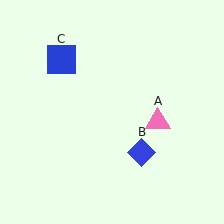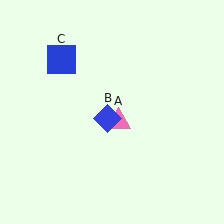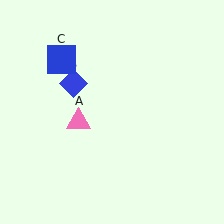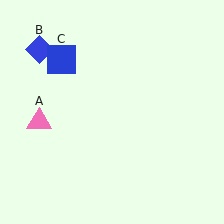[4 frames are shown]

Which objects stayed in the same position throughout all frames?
Blue square (object C) remained stationary.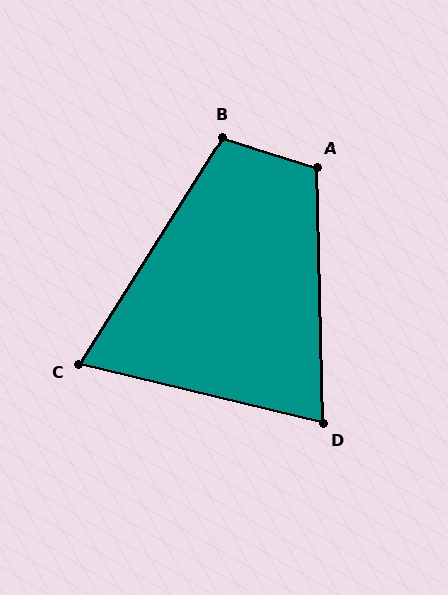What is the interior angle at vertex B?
Approximately 105 degrees (obtuse).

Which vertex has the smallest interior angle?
C, at approximately 71 degrees.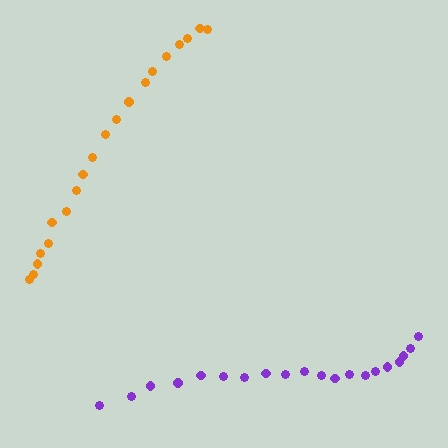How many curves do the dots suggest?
There are 2 distinct paths.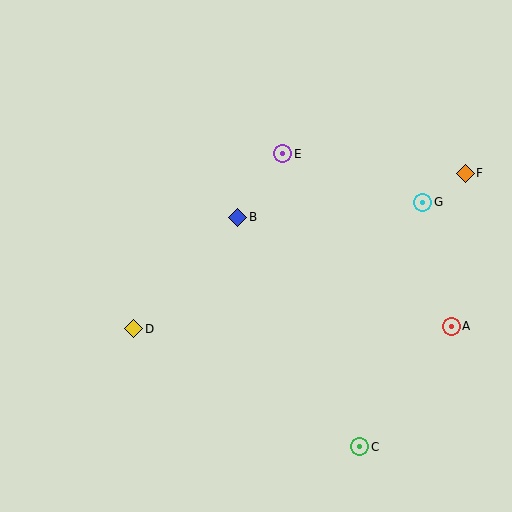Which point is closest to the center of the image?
Point B at (238, 217) is closest to the center.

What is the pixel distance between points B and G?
The distance between B and G is 186 pixels.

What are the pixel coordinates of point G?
Point G is at (423, 202).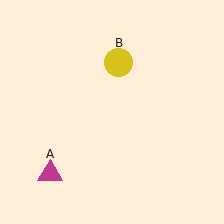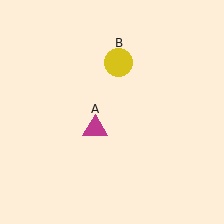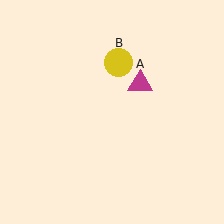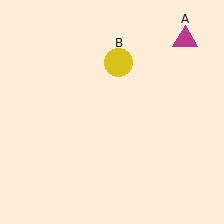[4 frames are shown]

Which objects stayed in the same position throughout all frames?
Yellow circle (object B) remained stationary.